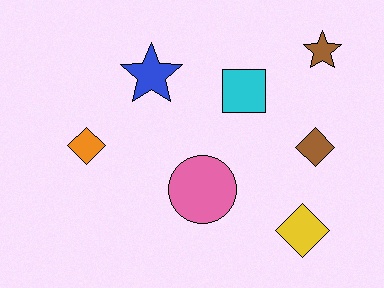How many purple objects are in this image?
There are no purple objects.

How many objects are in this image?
There are 7 objects.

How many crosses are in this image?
There are no crosses.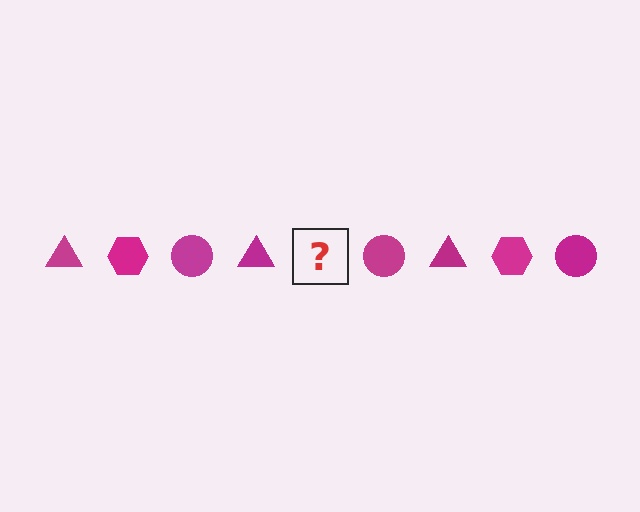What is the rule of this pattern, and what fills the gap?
The rule is that the pattern cycles through triangle, hexagon, circle shapes in magenta. The gap should be filled with a magenta hexagon.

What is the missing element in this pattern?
The missing element is a magenta hexagon.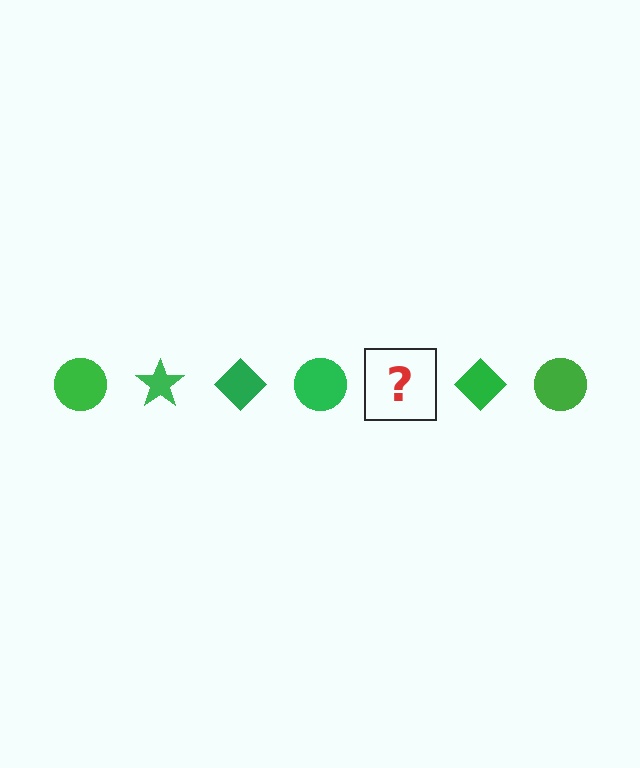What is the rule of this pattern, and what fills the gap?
The rule is that the pattern cycles through circle, star, diamond shapes in green. The gap should be filled with a green star.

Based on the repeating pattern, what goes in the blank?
The blank should be a green star.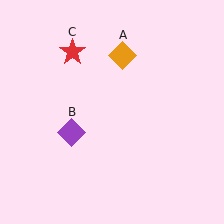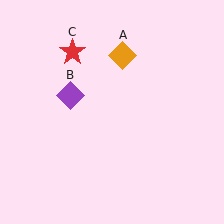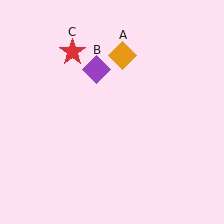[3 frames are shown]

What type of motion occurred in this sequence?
The purple diamond (object B) rotated clockwise around the center of the scene.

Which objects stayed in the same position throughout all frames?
Orange diamond (object A) and red star (object C) remained stationary.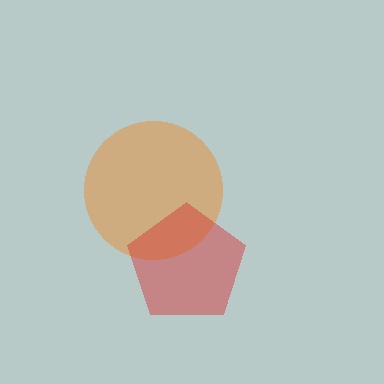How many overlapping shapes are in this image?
There are 2 overlapping shapes in the image.